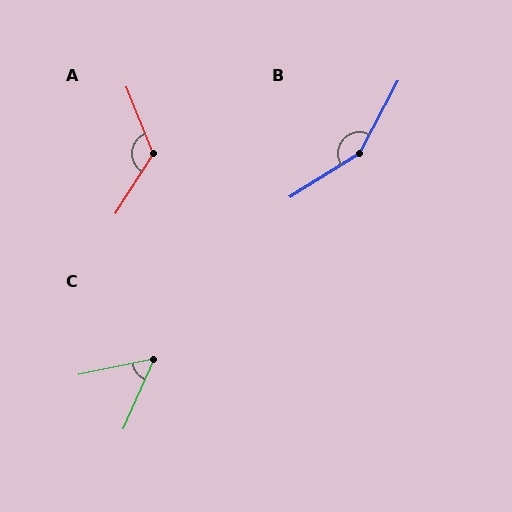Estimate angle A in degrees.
Approximately 126 degrees.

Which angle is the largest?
B, at approximately 150 degrees.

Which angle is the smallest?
C, at approximately 55 degrees.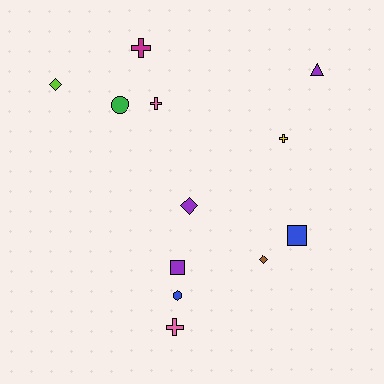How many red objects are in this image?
There are no red objects.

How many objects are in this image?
There are 12 objects.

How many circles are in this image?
There is 1 circle.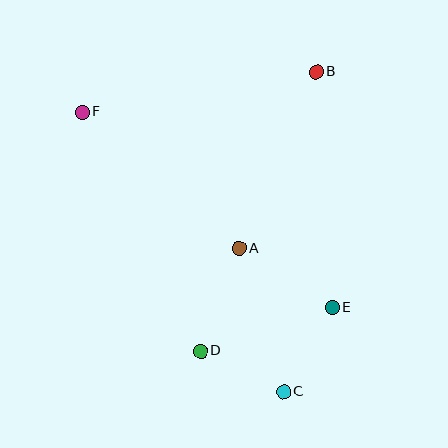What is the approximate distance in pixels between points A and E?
The distance between A and E is approximately 111 pixels.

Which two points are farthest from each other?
Points C and F are farthest from each other.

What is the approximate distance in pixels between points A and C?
The distance between A and C is approximately 150 pixels.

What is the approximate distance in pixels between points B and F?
The distance between B and F is approximately 238 pixels.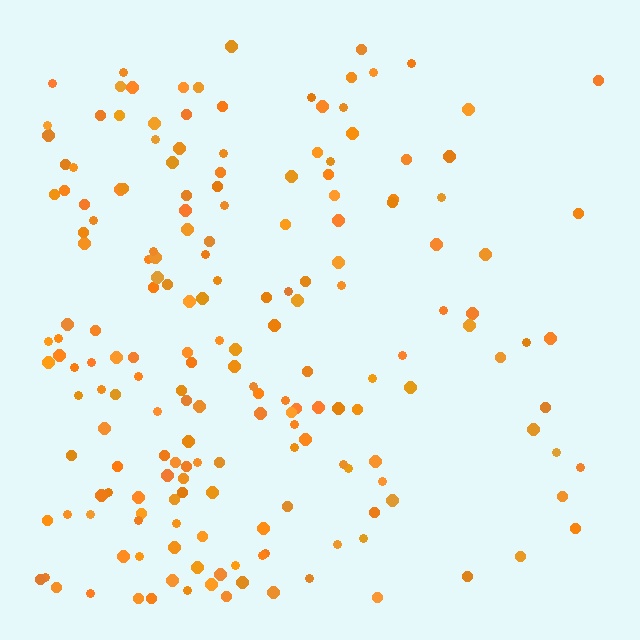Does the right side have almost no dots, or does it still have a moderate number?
Still a moderate number, just noticeably fewer than the left.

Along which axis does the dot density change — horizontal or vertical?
Horizontal.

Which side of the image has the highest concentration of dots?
The left.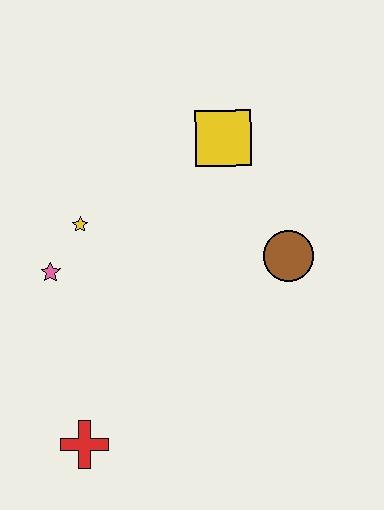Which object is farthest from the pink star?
The brown circle is farthest from the pink star.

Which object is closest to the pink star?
The yellow star is closest to the pink star.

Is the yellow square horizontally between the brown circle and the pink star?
Yes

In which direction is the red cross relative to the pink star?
The red cross is below the pink star.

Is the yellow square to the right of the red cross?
Yes